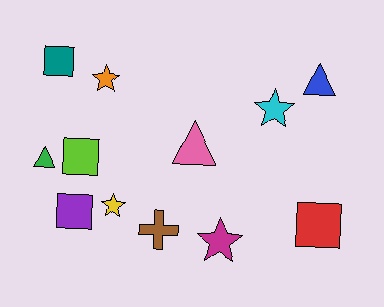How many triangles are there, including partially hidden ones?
There are 3 triangles.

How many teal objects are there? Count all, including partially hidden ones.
There is 1 teal object.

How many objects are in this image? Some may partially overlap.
There are 12 objects.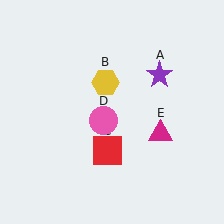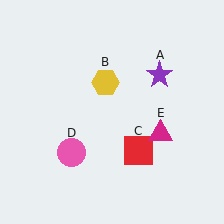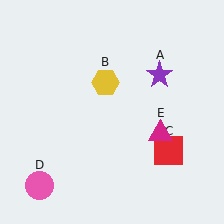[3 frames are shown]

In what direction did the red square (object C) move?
The red square (object C) moved right.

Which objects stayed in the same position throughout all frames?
Purple star (object A) and yellow hexagon (object B) and magenta triangle (object E) remained stationary.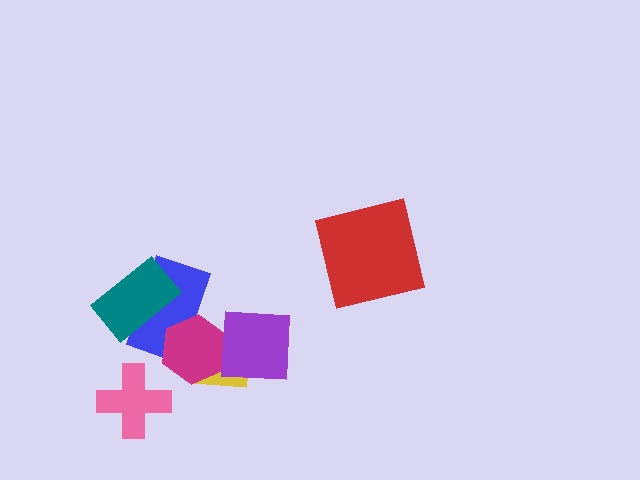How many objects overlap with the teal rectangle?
1 object overlaps with the teal rectangle.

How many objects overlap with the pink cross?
0 objects overlap with the pink cross.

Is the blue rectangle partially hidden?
Yes, it is partially covered by another shape.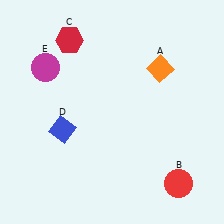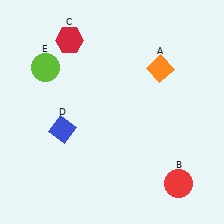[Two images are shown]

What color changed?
The circle (E) changed from magenta in Image 1 to lime in Image 2.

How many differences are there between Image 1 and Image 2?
There is 1 difference between the two images.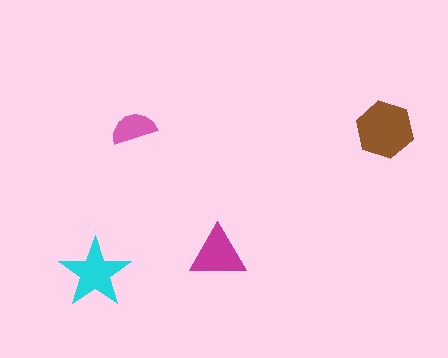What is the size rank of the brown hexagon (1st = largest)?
1st.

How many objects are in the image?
There are 4 objects in the image.